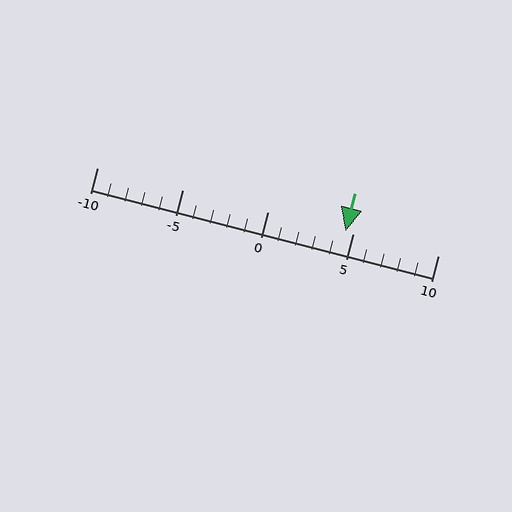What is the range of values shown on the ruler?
The ruler shows values from -10 to 10.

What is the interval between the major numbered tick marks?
The major tick marks are spaced 5 units apart.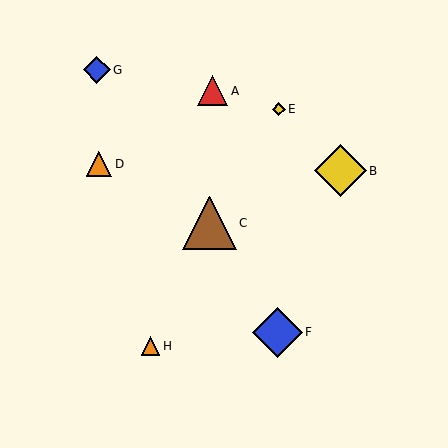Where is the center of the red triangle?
The center of the red triangle is at (213, 91).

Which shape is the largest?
The brown triangle (labeled C) is the largest.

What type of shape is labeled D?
Shape D is an orange triangle.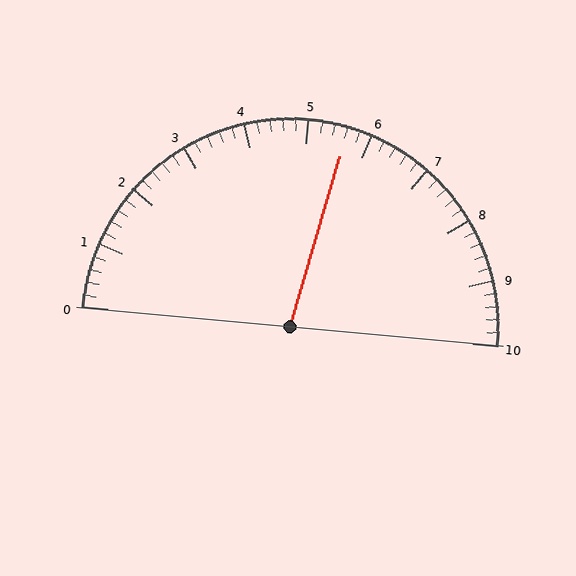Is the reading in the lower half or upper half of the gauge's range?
The reading is in the upper half of the range (0 to 10).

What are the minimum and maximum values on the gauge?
The gauge ranges from 0 to 10.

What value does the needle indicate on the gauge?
The needle indicates approximately 5.6.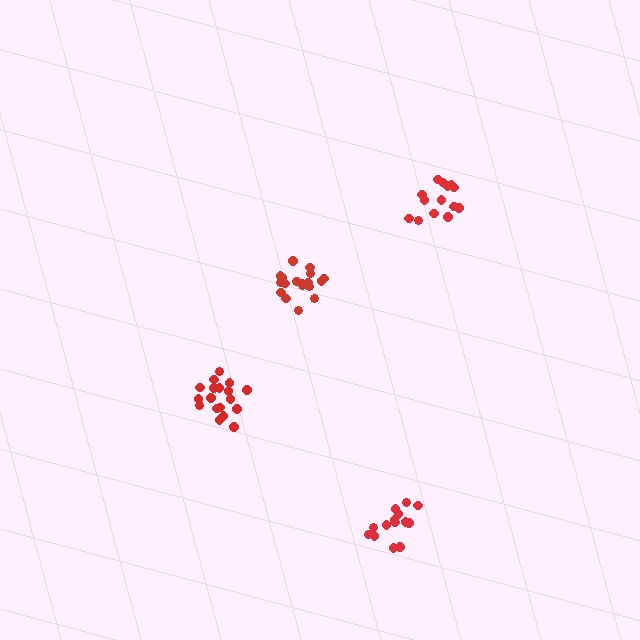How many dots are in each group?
Group 1: 18 dots, Group 2: 14 dots, Group 3: 19 dots, Group 4: 14 dots (65 total).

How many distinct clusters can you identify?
There are 4 distinct clusters.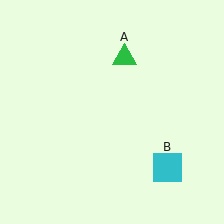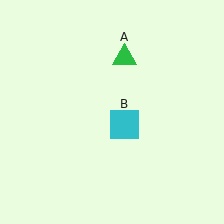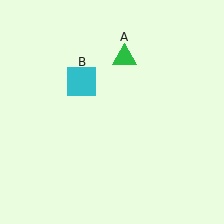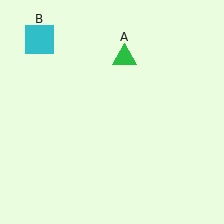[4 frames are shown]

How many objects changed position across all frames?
1 object changed position: cyan square (object B).